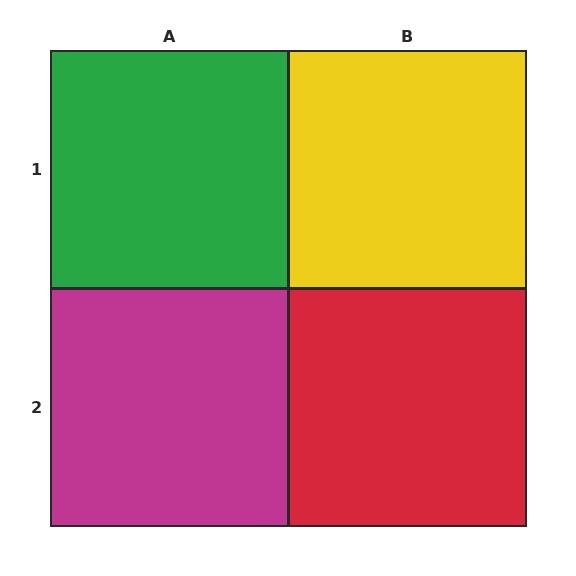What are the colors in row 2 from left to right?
Magenta, red.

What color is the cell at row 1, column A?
Green.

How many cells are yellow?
1 cell is yellow.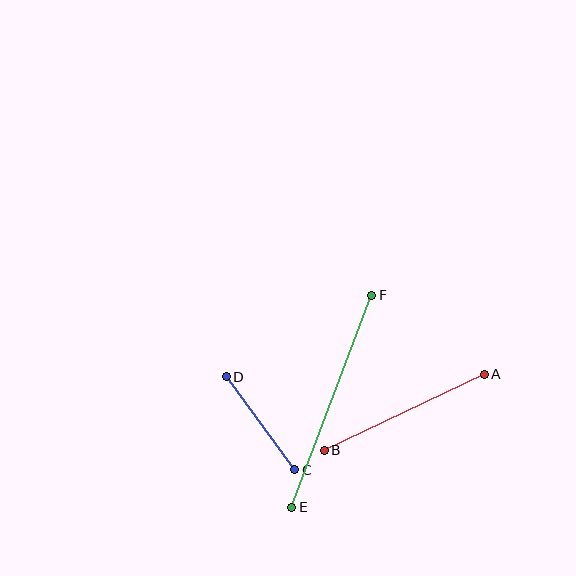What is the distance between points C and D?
The distance is approximately 115 pixels.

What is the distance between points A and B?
The distance is approximately 177 pixels.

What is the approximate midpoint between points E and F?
The midpoint is at approximately (332, 401) pixels.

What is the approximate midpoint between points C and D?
The midpoint is at approximately (261, 423) pixels.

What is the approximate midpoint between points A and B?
The midpoint is at approximately (404, 412) pixels.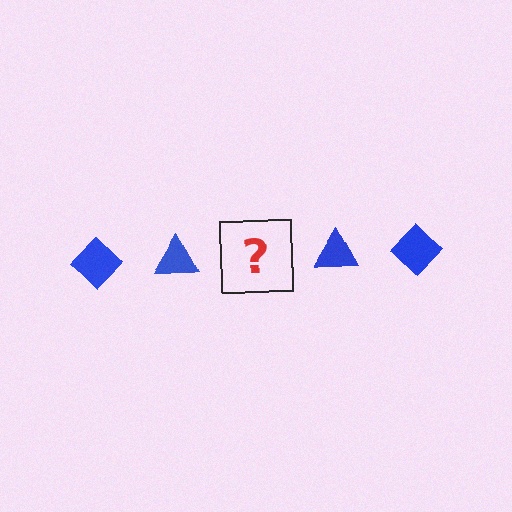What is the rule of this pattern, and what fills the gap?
The rule is that the pattern cycles through diamond, triangle shapes in blue. The gap should be filled with a blue diamond.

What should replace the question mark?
The question mark should be replaced with a blue diamond.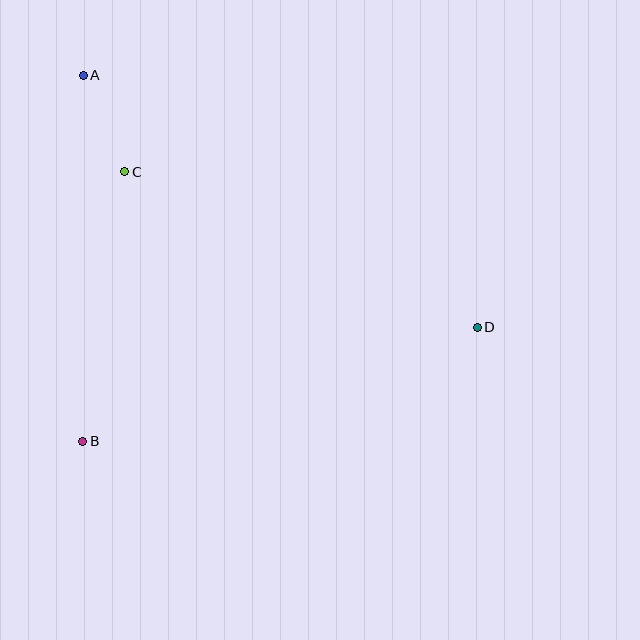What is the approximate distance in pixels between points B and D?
The distance between B and D is approximately 410 pixels.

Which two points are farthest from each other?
Points A and D are farthest from each other.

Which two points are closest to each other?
Points A and C are closest to each other.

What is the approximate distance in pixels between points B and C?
The distance between B and C is approximately 273 pixels.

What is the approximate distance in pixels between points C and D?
The distance between C and D is approximately 385 pixels.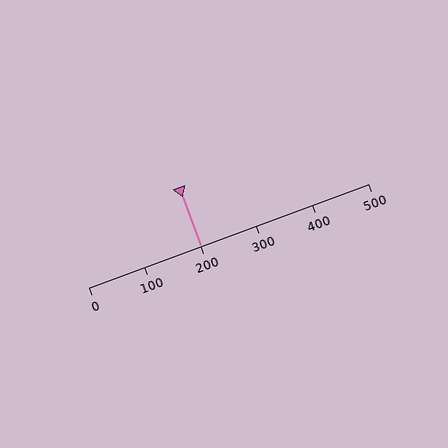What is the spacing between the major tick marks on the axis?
The major ticks are spaced 100 apart.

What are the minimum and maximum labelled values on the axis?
The axis runs from 0 to 500.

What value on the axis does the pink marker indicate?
The marker indicates approximately 200.